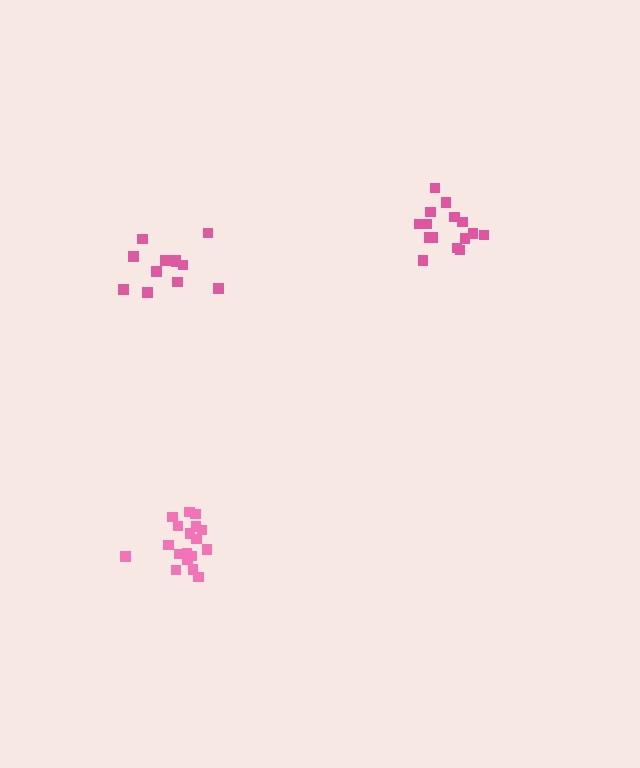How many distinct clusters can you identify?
There are 3 distinct clusters.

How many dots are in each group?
Group 1: 12 dots, Group 2: 18 dots, Group 3: 15 dots (45 total).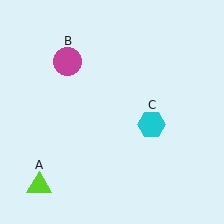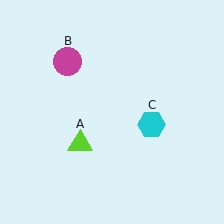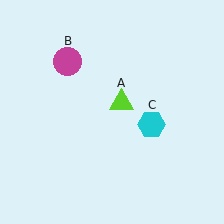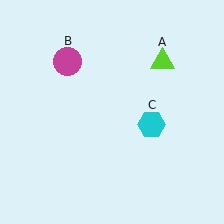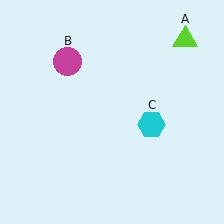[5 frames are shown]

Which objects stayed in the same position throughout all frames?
Magenta circle (object B) and cyan hexagon (object C) remained stationary.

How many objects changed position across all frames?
1 object changed position: lime triangle (object A).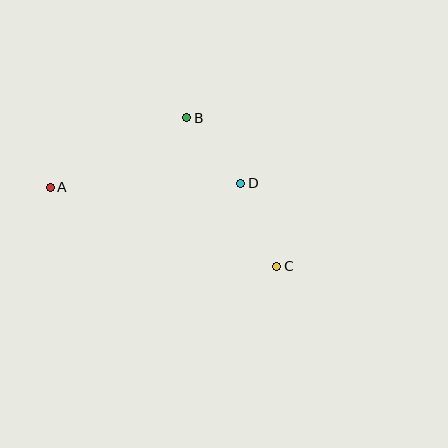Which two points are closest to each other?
Points B and D are closest to each other.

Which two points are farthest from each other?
Points A and C are farthest from each other.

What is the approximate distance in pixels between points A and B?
The distance between A and B is approximately 153 pixels.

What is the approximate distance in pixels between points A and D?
The distance between A and D is approximately 191 pixels.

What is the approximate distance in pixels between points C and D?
The distance between C and D is approximately 90 pixels.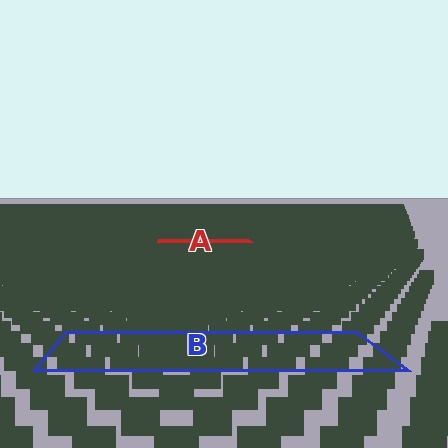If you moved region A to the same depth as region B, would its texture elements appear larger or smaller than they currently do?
They would appear larger. At a closer depth, the same texture elements are projected at a bigger on-screen size.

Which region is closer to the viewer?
Region B is closer. The texture elements there are larger and more spread out.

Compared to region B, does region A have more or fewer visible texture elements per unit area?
Region A has more texture elements per unit area — they are packed more densely because it is farther away.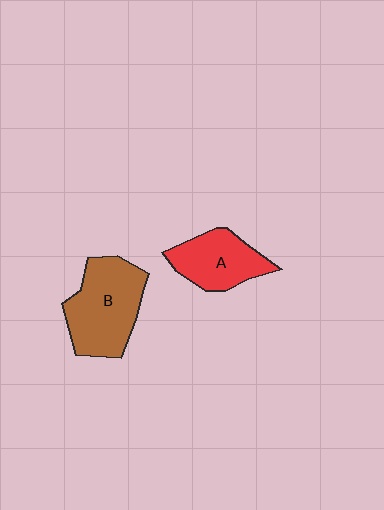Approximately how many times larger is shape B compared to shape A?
Approximately 1.4 times.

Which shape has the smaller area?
Shape A (red).